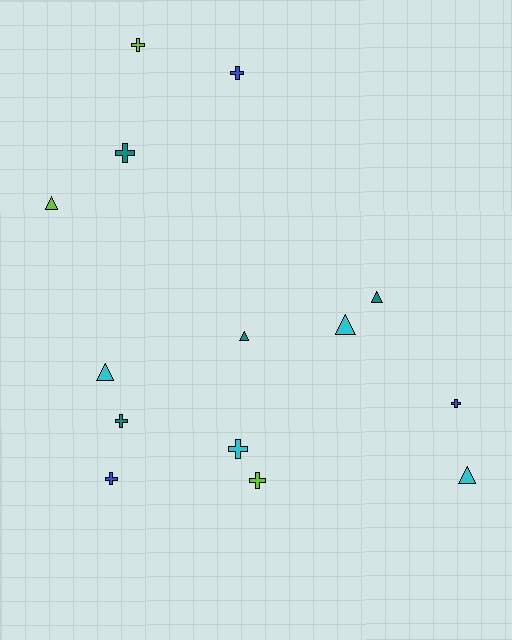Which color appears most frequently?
Teal, with 4 objects.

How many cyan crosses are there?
There is 1 cyan cross.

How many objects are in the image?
There are 14 objects.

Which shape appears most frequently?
Cross, with 8 objects.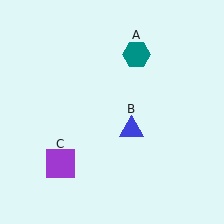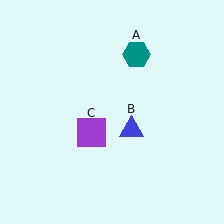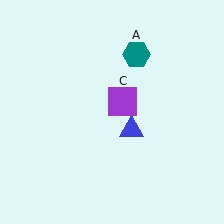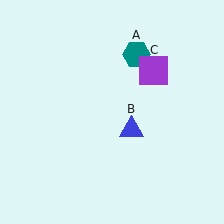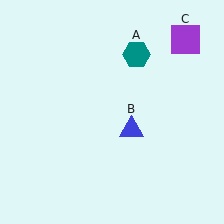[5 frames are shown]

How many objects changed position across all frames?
1 object changed position: purple square (object C).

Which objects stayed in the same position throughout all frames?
Teal hexagon (object A) and blue triangle (object B) remained stationary.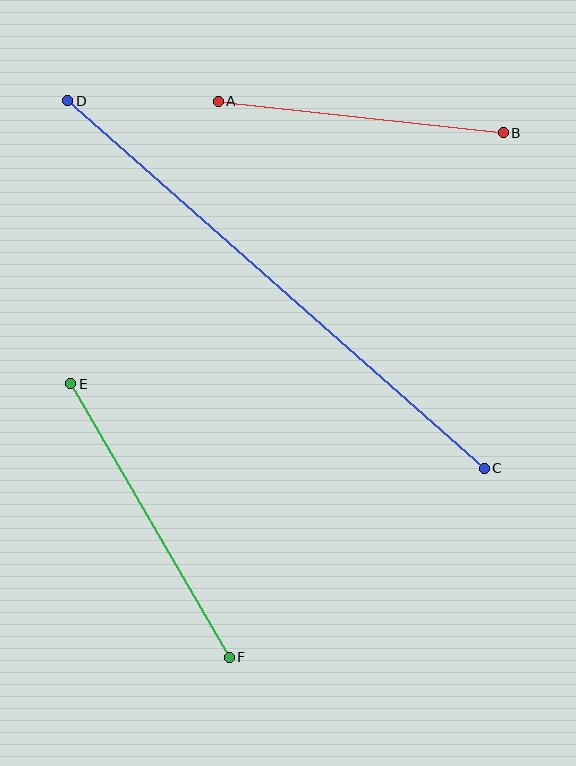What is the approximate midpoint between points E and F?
The midpoint is at approximately (150, 520) pixels.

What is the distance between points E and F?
The distance is approximately 316 pixels.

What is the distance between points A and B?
The distance is approximately 287 pixels.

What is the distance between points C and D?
The distance is approximately 555 pixels.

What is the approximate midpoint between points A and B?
The midpoint is at approximately (361, 117) pixels.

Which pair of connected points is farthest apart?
Points C and D are farthest apart.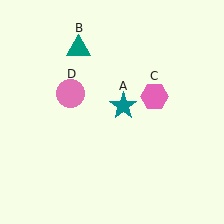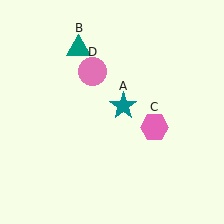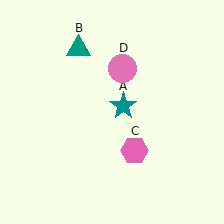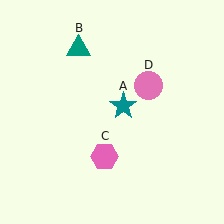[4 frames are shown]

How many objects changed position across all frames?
2 objects changed position: pink hexagon (object C), pink circle (object D).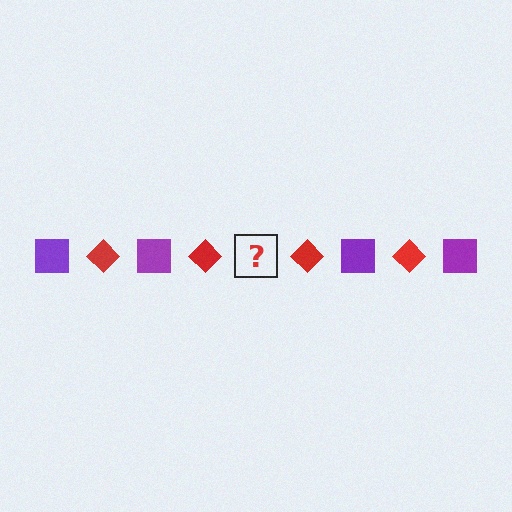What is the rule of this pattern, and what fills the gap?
The rule is that the pattern alternates between purple square and red diamond. The gap should be filled with a purple square.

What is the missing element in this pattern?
The missing element is a purple square.